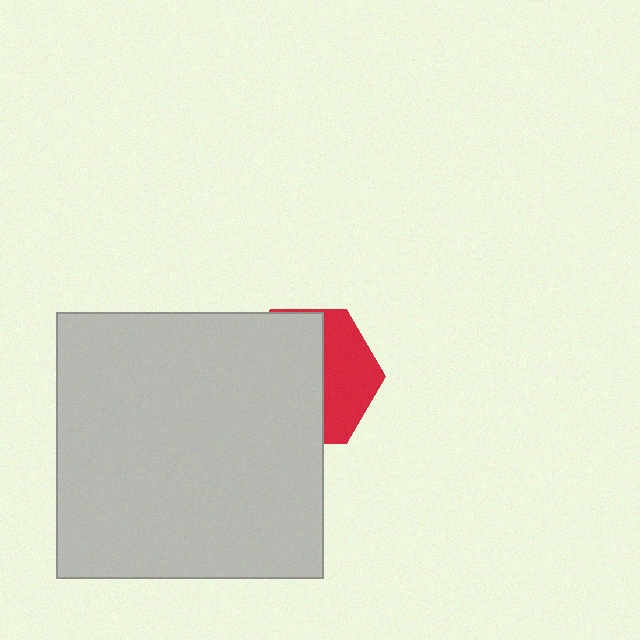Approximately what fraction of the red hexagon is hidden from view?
Roughly 62% of the red hexagon is hidden behind the light gray square.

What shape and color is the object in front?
The object in front is a light gray square.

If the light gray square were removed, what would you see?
You would see the complete red hexagon.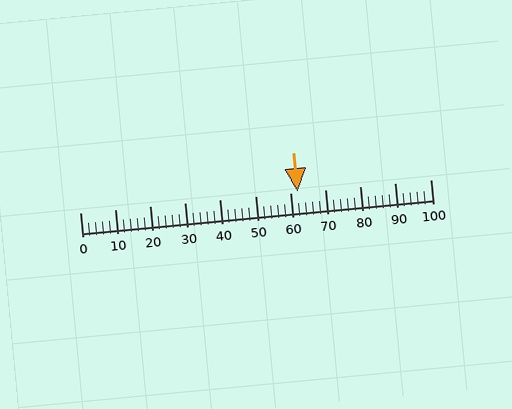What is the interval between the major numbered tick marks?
The major tick marks are spaced 10 units apart.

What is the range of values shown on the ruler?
The ruler shows values from 0 to 100.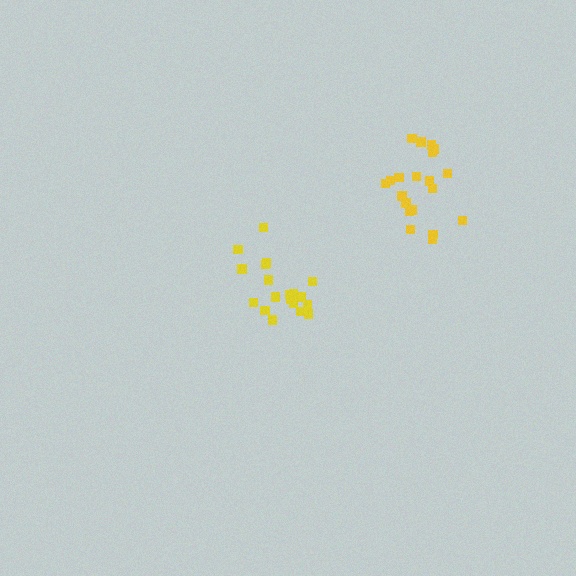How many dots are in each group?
Group 1: 19 dots, Group 2: 20 dots (39 total).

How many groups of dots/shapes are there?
There are 2 groups.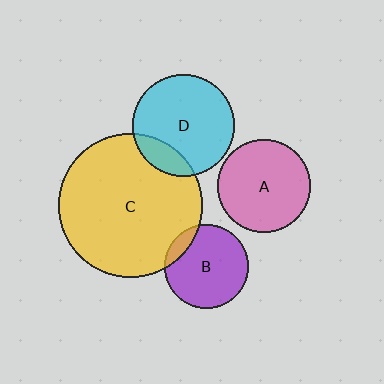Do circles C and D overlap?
Yes.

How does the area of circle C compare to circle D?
Approximately 2.0 times.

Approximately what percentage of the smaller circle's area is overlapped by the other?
Approximately 15%.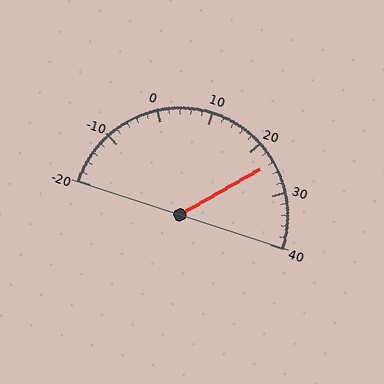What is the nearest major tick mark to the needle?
The nearest major tick mark is 20.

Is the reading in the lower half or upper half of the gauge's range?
The reading is in the upper half of the range (-20 to 40).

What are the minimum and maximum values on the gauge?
The gauge ranges from -20 to 40.